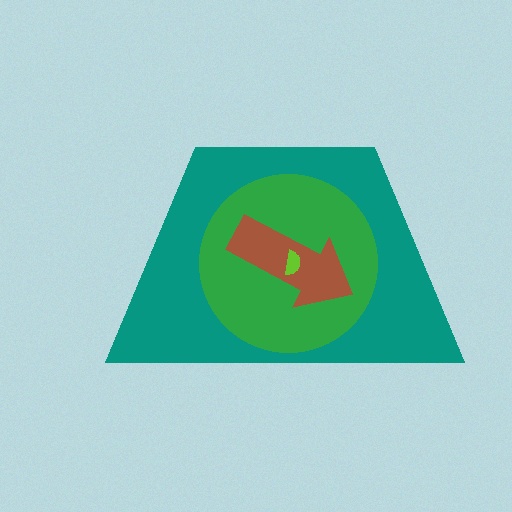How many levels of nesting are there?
4.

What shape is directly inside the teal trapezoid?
The green circle.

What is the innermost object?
The lime semicircle.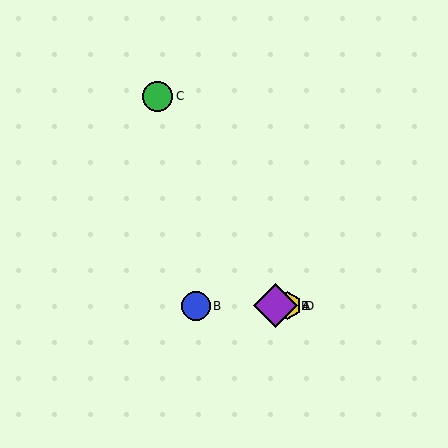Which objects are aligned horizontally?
Objects A, B, D, E are aligned horizontally.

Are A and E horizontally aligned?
Yes, both are at y≈306.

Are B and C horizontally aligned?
No, B is at y≈306 and C is at y≈96.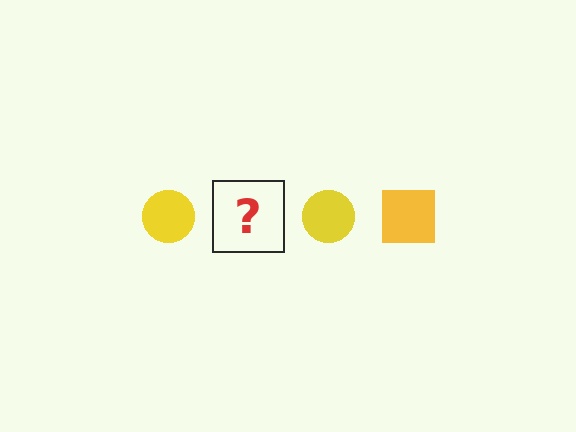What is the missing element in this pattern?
The missing element is a yellow square.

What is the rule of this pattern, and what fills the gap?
The rule is that the pattern cycles through circle, square shapes in yellow. The gap should be filled with a yellow square.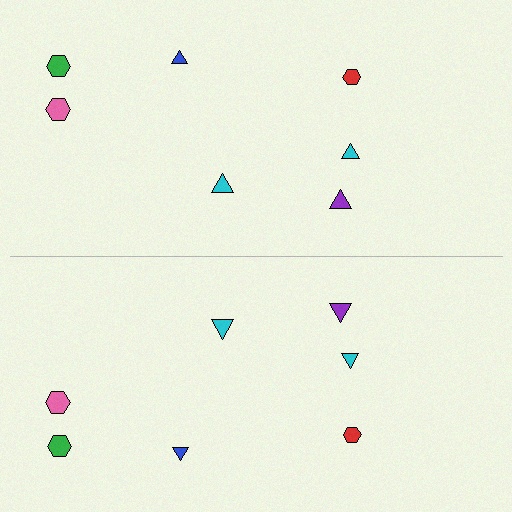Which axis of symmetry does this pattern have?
The pattern has a horizontal axis of symmetry running through the center of the image.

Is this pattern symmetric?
Yes, this pattern has bilateral (reflection) symmetry.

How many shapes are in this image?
There are 14 shapes in this image.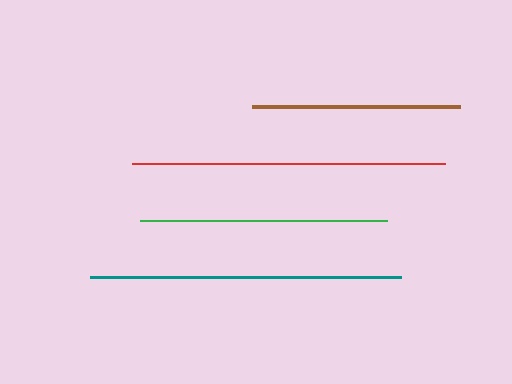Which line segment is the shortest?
The brown line is the shortest at approximately 208 pixels.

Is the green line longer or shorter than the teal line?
The teal line is longer than the green line.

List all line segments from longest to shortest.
From longest to shortest: red, teal, green, brown.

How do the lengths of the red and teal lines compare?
The red and teal lines are approximately the same length.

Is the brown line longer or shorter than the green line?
The green line is longer than the brown line.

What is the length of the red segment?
The red segment is approximately 313 pixels long.